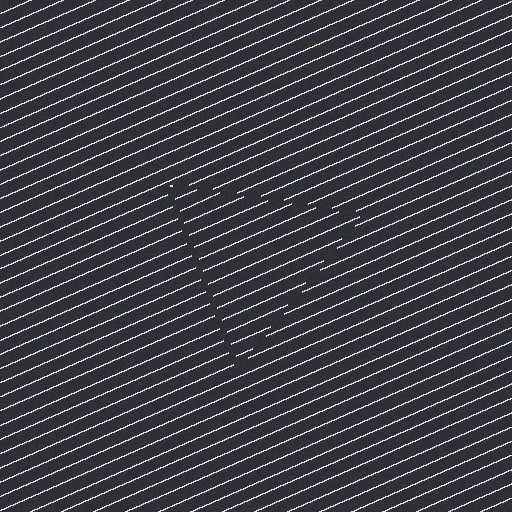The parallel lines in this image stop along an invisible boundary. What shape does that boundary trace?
An illusory triangle. The interior of the shape contains the same grating, shifted by half a period — the contour is defined by the phase discontinuity where line-ends from the inner and outer gratings abut.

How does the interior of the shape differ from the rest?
The interior of the shape contains the same grating, shifted by half a period — the contour is defined by the phase discontinuity where line-ends from the inner and outer gratings abut.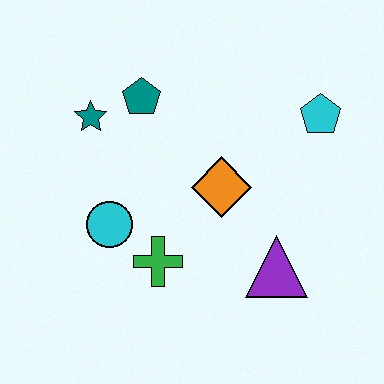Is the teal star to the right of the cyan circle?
No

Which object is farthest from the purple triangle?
The teal star is farthest from the purple triangle.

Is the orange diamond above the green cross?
Yes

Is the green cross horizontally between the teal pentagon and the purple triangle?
Yes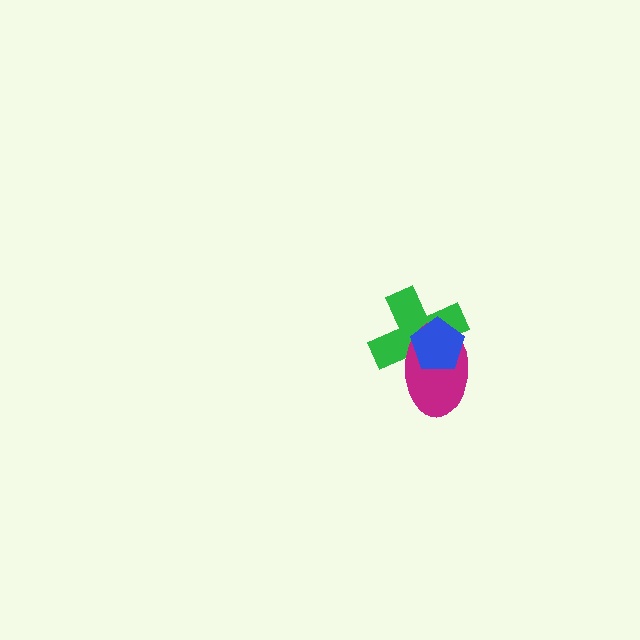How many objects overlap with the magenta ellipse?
2 objects overlap with the magenta ellipse.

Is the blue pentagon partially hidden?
No, no other shape covers it.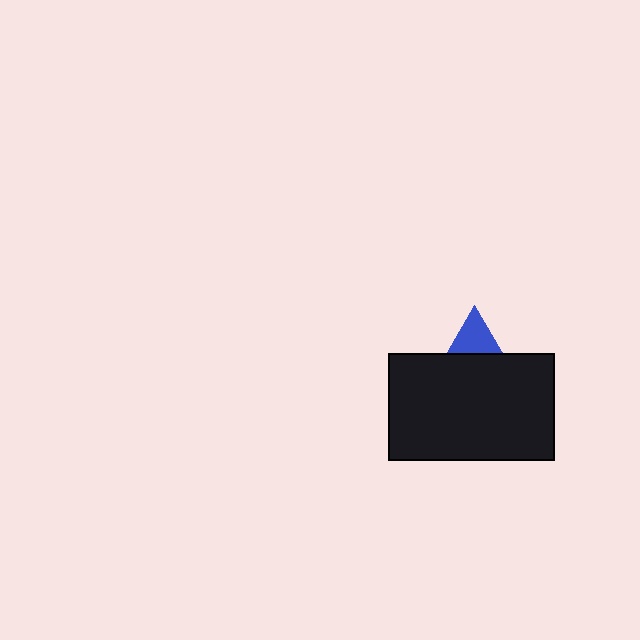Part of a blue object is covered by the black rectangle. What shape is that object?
It is a triangle.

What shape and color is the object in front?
The object in front is a black rectangle.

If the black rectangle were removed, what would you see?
You would see the complete blue triangle.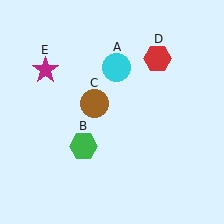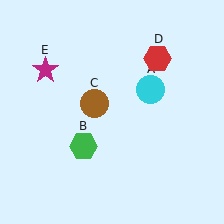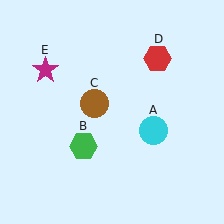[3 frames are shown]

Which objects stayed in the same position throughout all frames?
Green hexagon (object B) and brown circle (object C) and red hexagon (object D) and magenta star (object E) remained stationary.